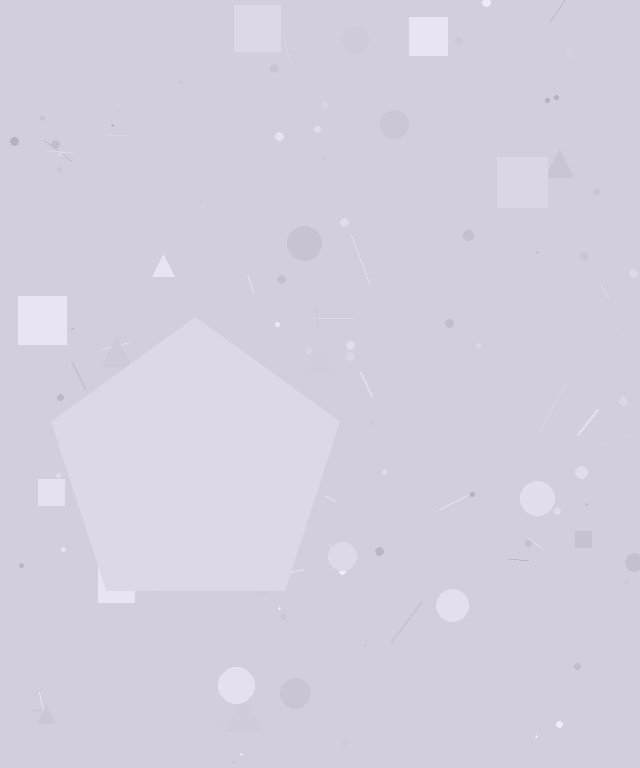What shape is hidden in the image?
A pentagon is hidden in the image.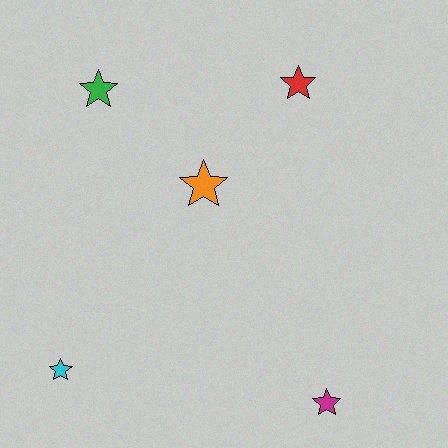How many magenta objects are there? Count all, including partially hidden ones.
There is 1 magenta object.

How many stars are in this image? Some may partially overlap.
There are 5 stars.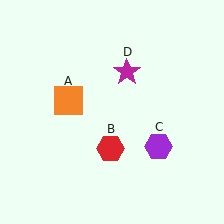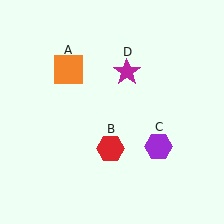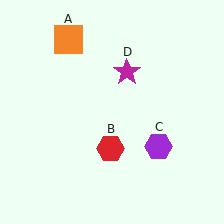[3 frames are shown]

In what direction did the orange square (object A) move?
The orange square (object A) moved up.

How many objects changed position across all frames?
1 object changed position: orange square (object A).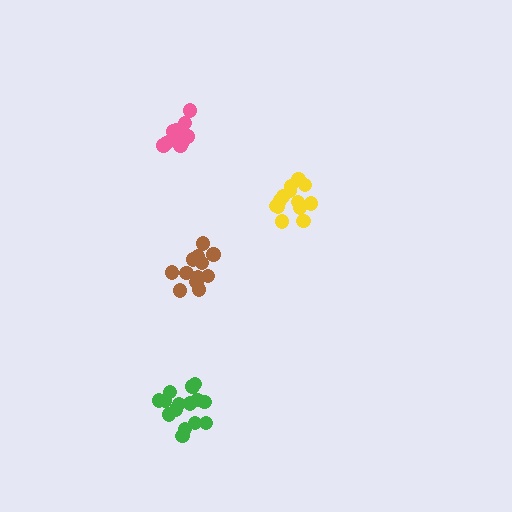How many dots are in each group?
Group 1: 12 dots, Group 2: 16 dots, Group 3: 13 dots, Group 4: 11 dots (52 total).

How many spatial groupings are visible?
There are 4 spatial groupings.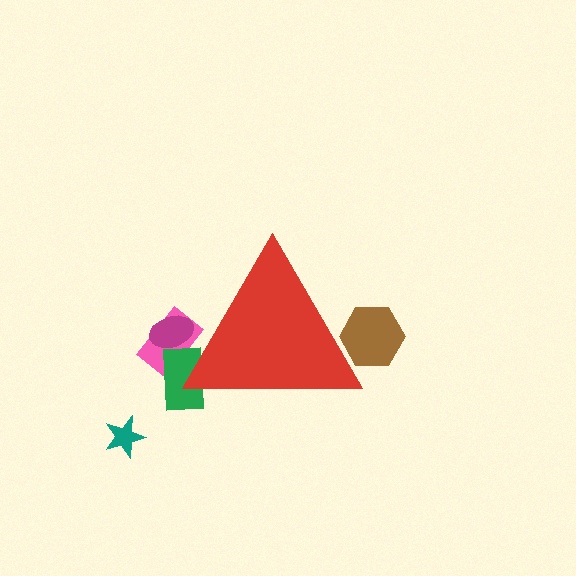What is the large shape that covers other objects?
A red triangle.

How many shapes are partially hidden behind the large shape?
4 shapes are partially hidden.